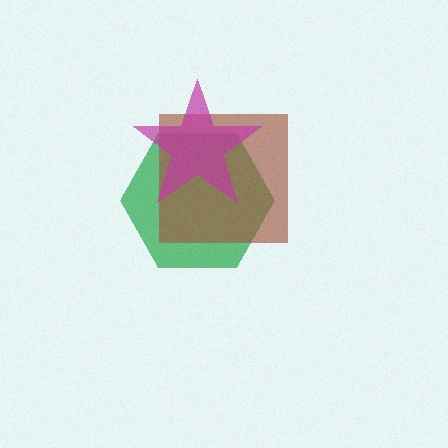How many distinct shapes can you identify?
There are 3 distinct shapes: a green hexagon, a brown square, a magenta star.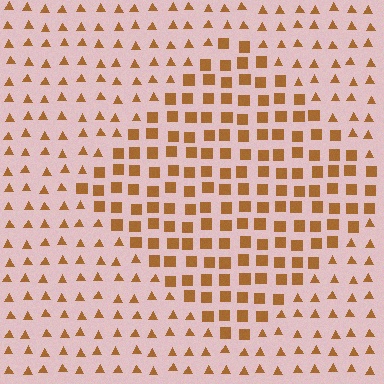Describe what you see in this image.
The image is filled with small brown elements arranged in a uniform grid. A diamond-shaped region contains squares, while the surrounding area contains triangles. The boundary is defined purely by the change in element shape.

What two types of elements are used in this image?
The image uses squares inside the diamond region and triangles outside it.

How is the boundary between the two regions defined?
The boundary is defined by a change in element shape: squares inside vs. triangles outside. All elements share the same color and spacing.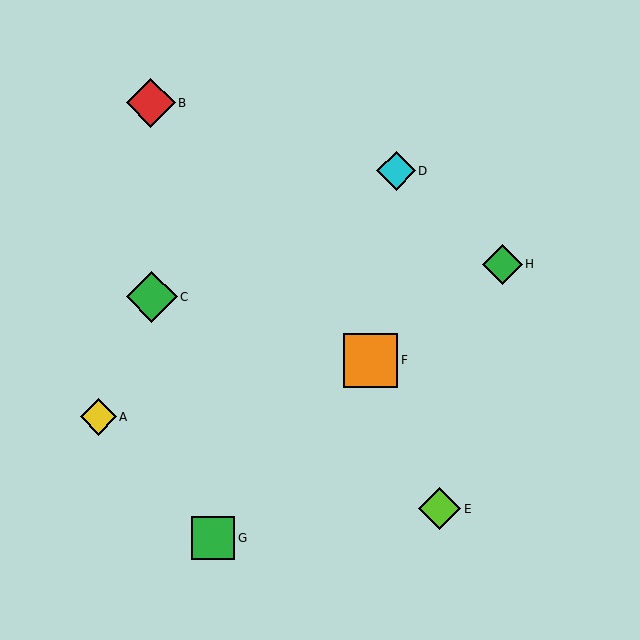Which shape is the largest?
The orange square (labeled F) is the largest.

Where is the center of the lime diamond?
The center of the lime diamond is at (440, 509).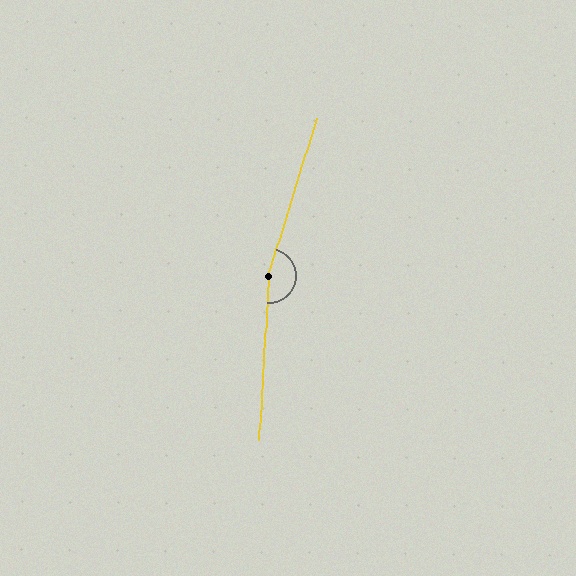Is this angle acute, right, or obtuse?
It is obtuse.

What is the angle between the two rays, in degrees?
Approximately 167 degrees.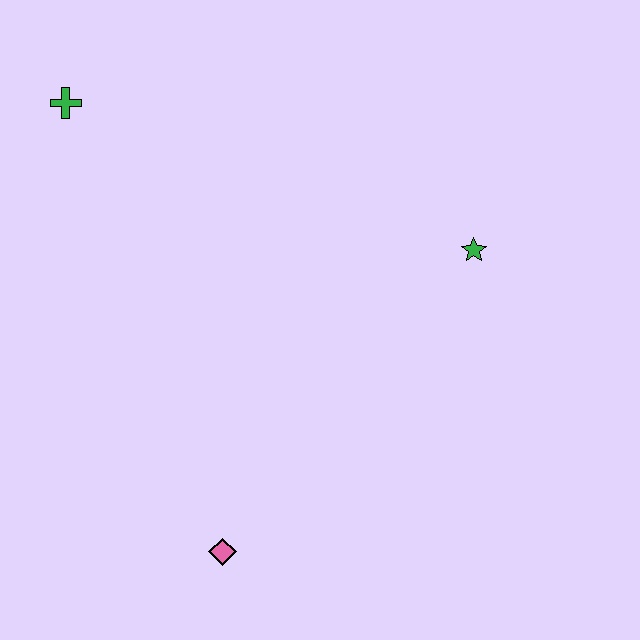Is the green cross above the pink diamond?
Yes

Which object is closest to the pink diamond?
The green star is closest to the pink diamond.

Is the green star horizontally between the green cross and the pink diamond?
No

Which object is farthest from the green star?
The green cross is farthest from the green star.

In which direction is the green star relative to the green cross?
The green star is to the right of the green cross.